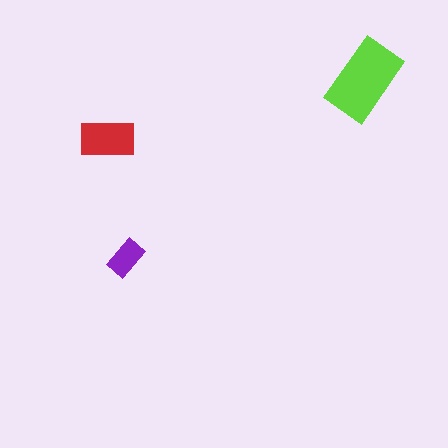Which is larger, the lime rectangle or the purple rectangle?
The lime one.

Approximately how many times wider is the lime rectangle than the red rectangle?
About 1.5 times wider.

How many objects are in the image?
There are 3 objects in the image.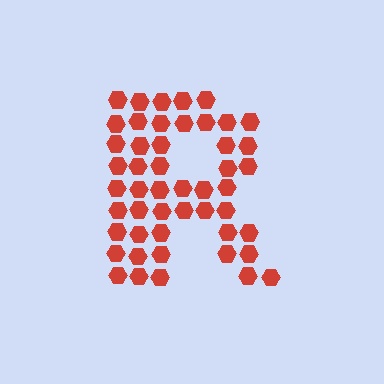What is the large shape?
The large shape is the letter R.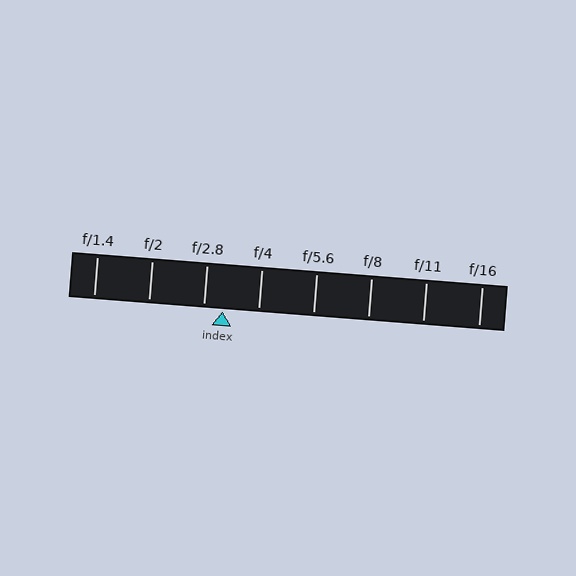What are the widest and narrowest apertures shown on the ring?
The widest aperture shown is f/1.4 and the narrowest is f/16.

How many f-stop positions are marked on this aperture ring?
There are 8 f-stop positions marked.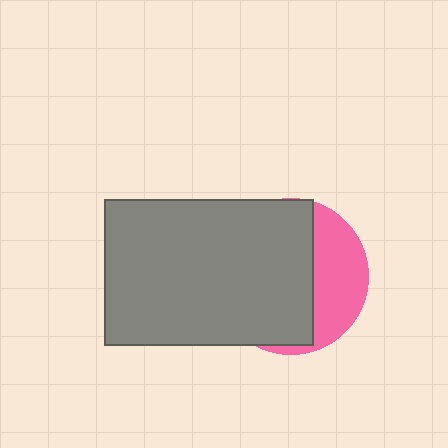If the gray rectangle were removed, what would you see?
You would see the complete pink circle.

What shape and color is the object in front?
The object in front is a gray rectangle.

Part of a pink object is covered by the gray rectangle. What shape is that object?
It is a circle.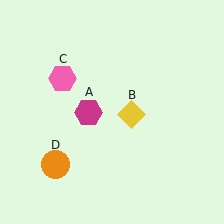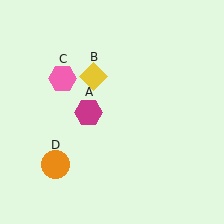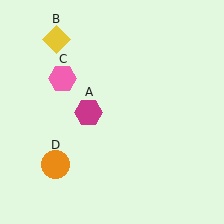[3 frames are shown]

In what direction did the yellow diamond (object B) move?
The yellow diamond (object B) moved up and to the left.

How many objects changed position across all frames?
1 object changed position: yellow diamond (object B).